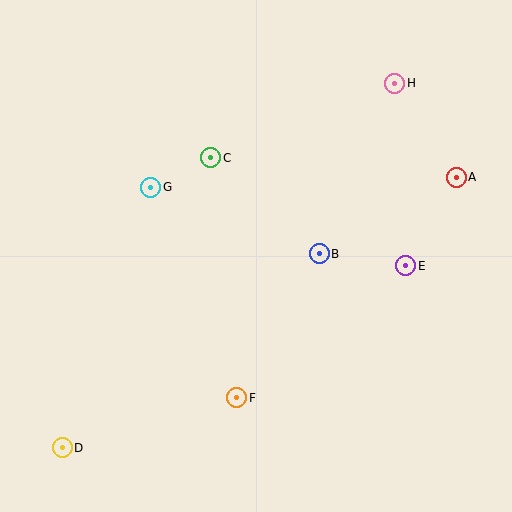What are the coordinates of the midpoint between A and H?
The midpoint between A and H is at (426, 130).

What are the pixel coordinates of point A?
Point A is at (456, 177).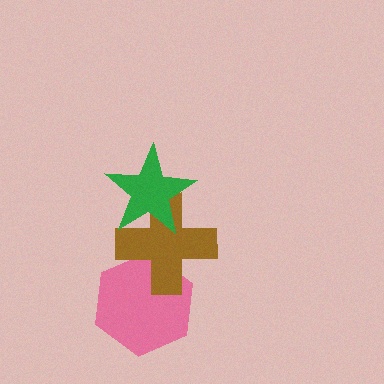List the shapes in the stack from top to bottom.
From top to bottom: the green star, the brown cross, the pink hexagon.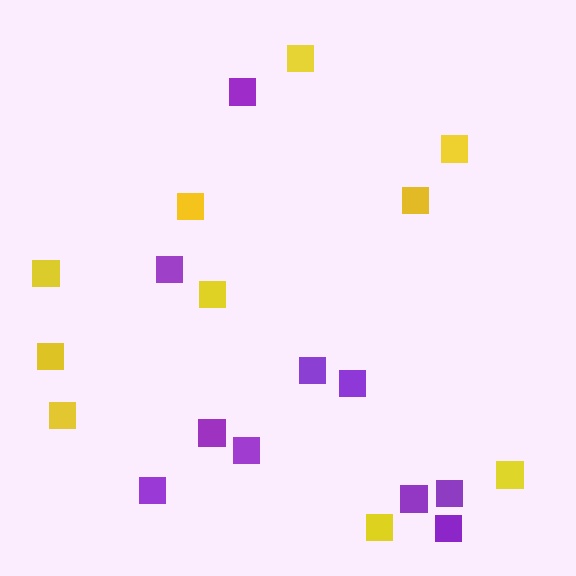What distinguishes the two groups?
There are 2 groups: one group of yellow squares (10) and one group of purple squares (10).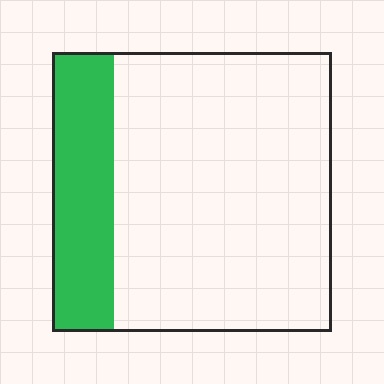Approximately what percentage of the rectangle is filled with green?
Approximately 20%.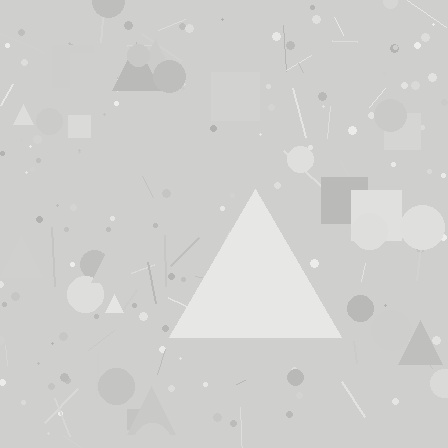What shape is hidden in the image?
A triangle is hidden in the image.